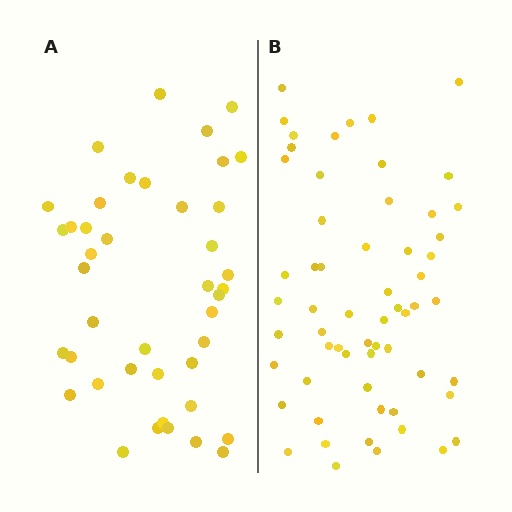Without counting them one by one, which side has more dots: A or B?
Region B (the right region) has more dots.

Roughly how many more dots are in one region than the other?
Region B has approximately 20 more dots than region A.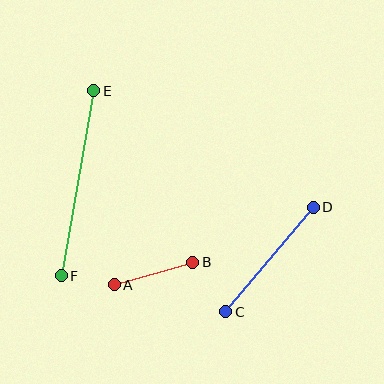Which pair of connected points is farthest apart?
Points E and F are farthest apart.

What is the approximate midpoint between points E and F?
The midpoint is at approximately (78, 183) pixels.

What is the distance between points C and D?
The distance is approximately 136 pixels.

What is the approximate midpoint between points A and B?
The midpoint is at approximately (153, 273) pixels.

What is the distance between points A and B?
The distance is approximately 82 pixels.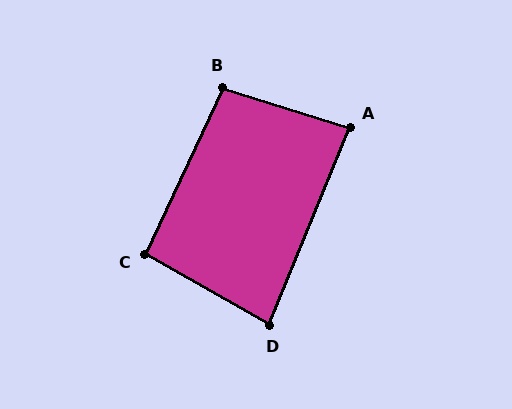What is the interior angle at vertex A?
Approximately 85 degrees (approximately right).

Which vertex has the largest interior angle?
B, at approximately 97 degrees.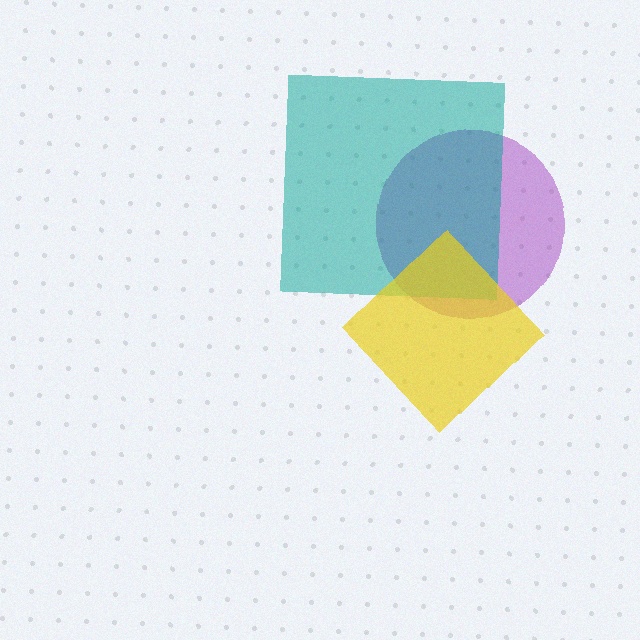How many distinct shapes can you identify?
There are 3 distinct shapes: a purple circle, a teal square, a yellow diamond.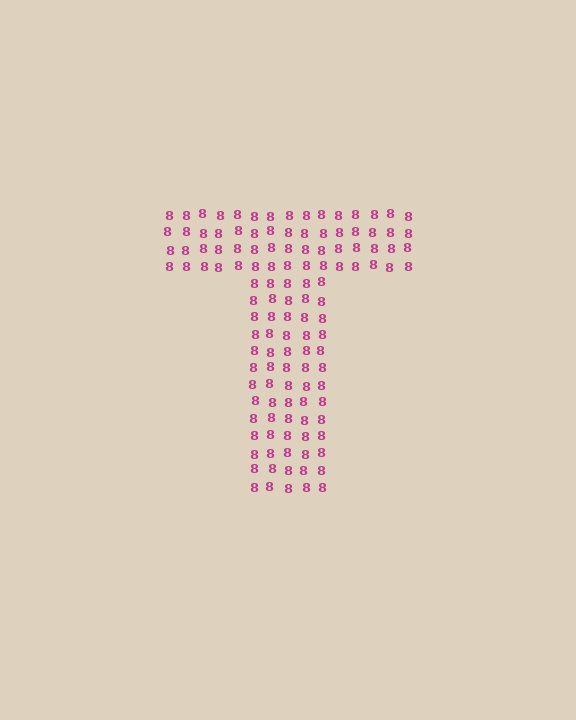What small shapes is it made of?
It is made of small digit 8's.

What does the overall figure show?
The overall figure shows the letter T.